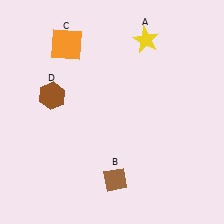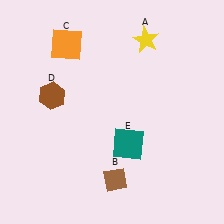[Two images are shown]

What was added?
A teal square (E) was added in Image 2.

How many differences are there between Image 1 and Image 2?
There is 1 difference between the two images.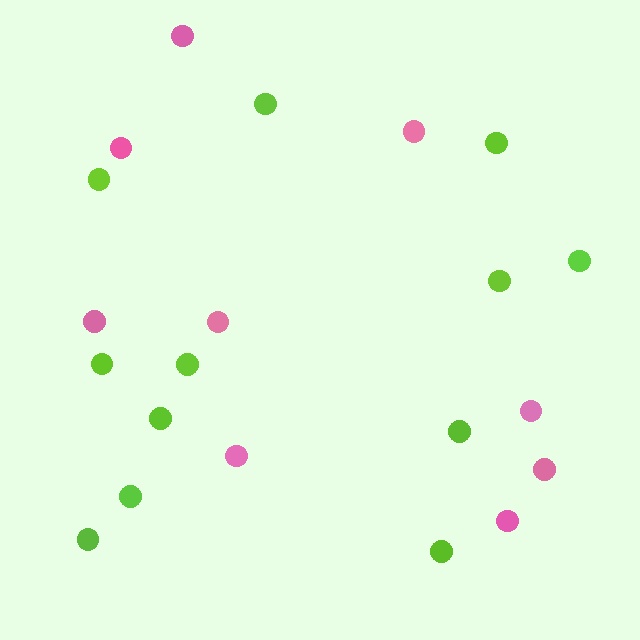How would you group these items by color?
There are 2 groups: one group of pink circles (9) and one group of lime circles (12).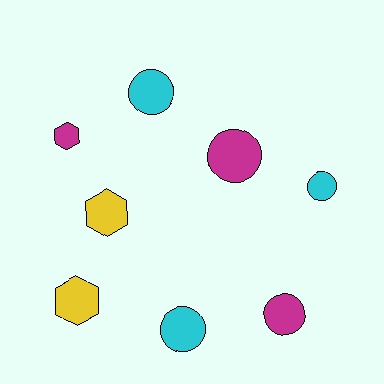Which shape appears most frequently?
Circle, with 5 objects.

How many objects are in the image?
There are 8 objects.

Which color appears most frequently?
Magenta, with 3 objects.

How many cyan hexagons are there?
There are no cyan hexagons.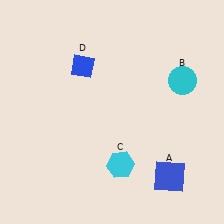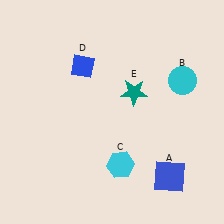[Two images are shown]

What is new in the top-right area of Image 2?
A teal star (E) was added in the top-right area of Image 2.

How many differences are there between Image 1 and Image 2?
There is 1 difference between the two images.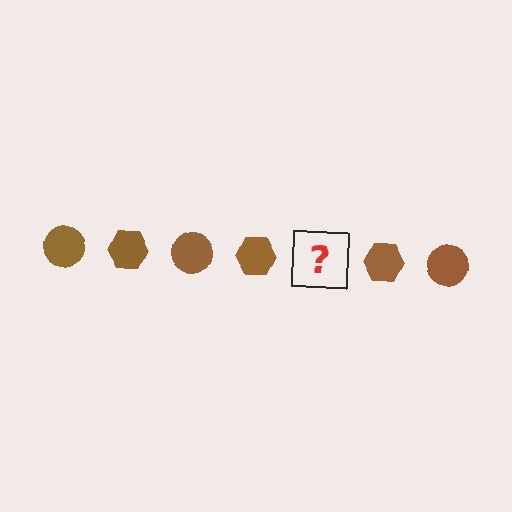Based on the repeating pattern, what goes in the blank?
The blank should be a brown circle.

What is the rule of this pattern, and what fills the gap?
The rule is that the pattern cycles through circle, hexagon shapes in brown. The gap should be filled with a brown circle.